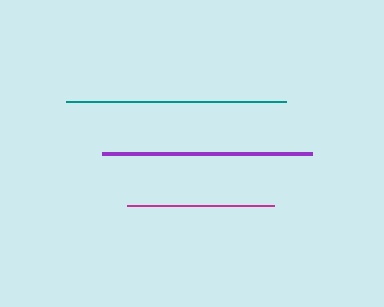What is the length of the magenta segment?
The magenta segment is approximately 148 pixels long.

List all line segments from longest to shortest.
From longest to shortest: teal, purple, magenta.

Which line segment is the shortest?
The magenta line is the shortest at approximately 148 pixels.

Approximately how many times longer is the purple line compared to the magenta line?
The purple line is approximately 1.4 times the length of the magenta line.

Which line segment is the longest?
The teal line is the longest at approximately 220 pixels.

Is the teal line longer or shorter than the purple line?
The teal line is longer than the purple line.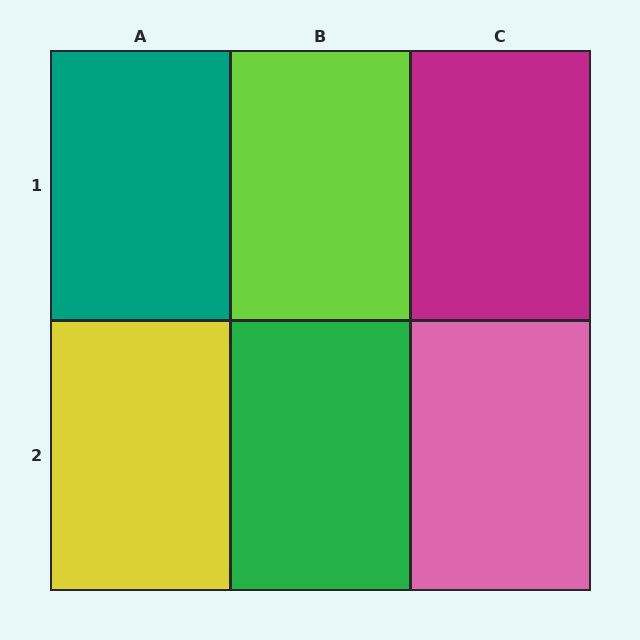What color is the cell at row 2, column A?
Yellow.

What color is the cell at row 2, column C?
Pink.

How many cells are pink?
1 cell is pink.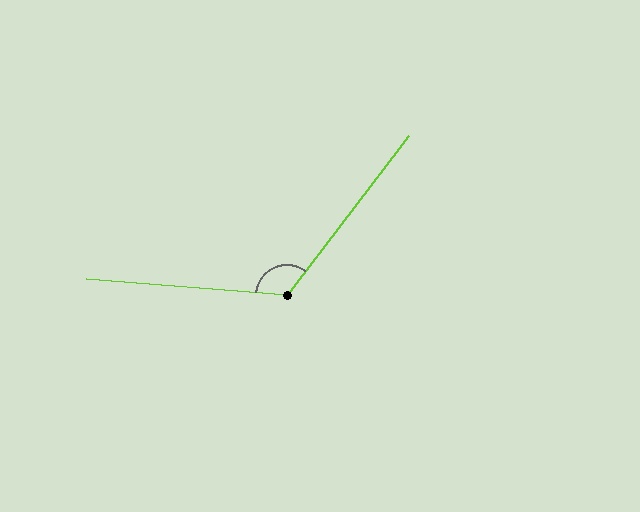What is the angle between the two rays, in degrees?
Approximately 123 degrees.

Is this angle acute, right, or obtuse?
It is obtuse.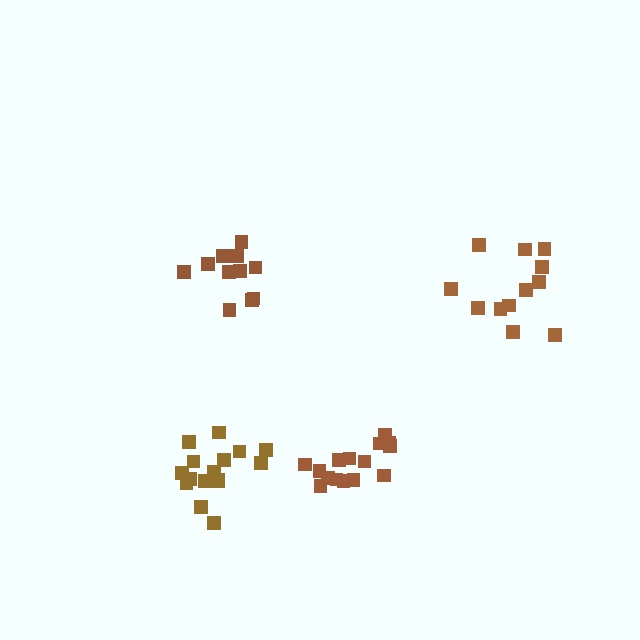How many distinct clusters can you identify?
There are 4 distinct clusters.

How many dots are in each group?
Group 1: 15 dots, Group 2: 12 dots, Group 3: 12 dots, Group 4: 16 dots (55 total).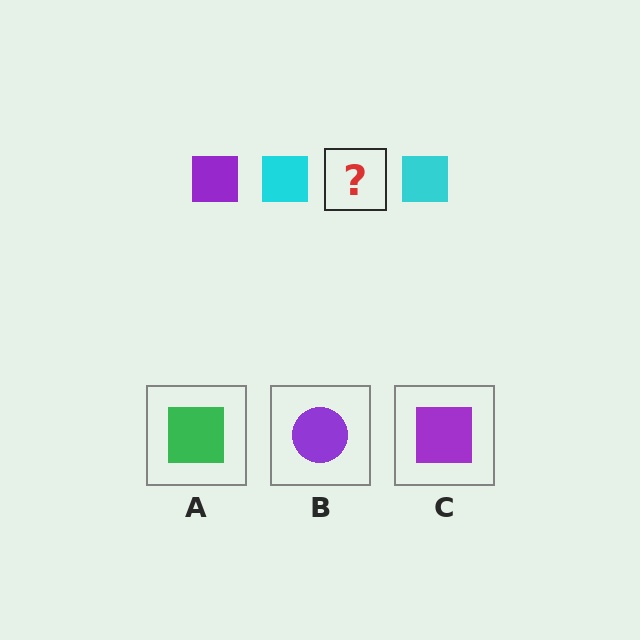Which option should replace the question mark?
Option C.